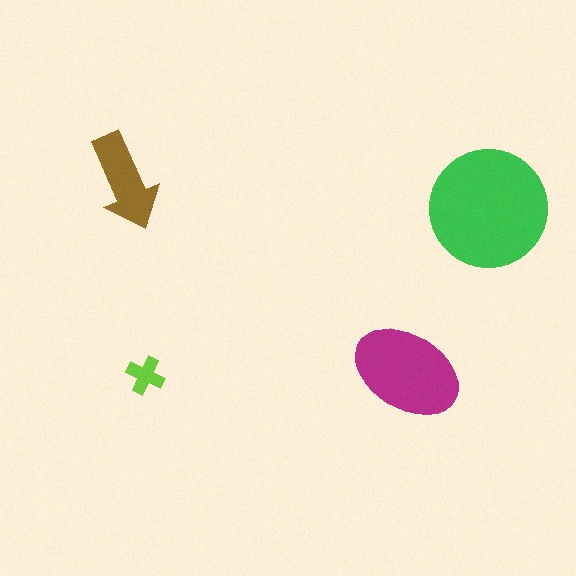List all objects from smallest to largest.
The lime cross, the brown arrow, the magenta ellipse, the green circle.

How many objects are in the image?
There are 4 objects in the image.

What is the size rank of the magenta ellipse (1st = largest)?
2nd.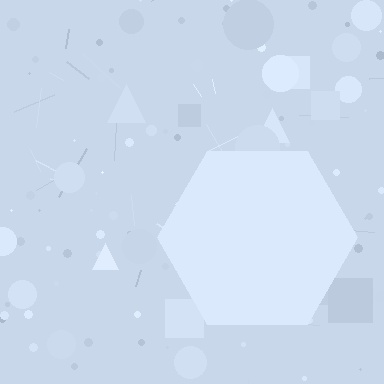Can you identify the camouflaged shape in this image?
The camouflaged shape is a hexagon.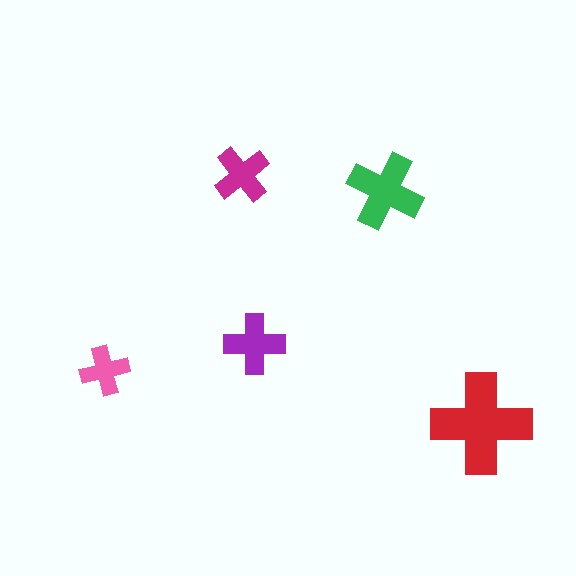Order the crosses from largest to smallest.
the red one, the green one, the purple one, the magenta one, the pink one.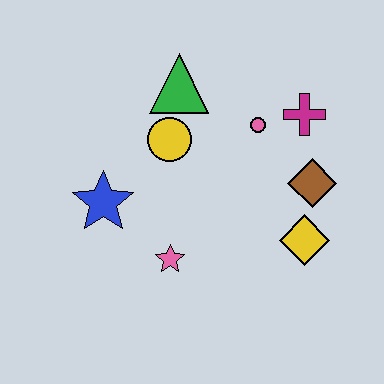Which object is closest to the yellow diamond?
The brown diamond is closest to the yellow diamond.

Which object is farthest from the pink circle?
The blue star is farthest from the pink circle.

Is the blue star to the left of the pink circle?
Yes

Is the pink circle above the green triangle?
No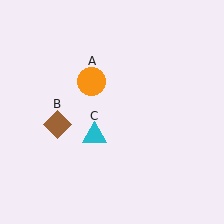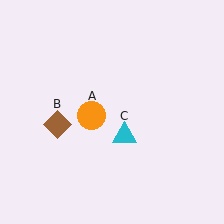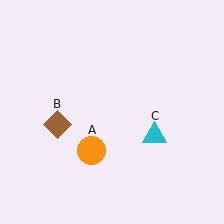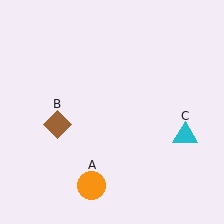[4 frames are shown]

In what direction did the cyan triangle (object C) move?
The cyan triangle (object C) moved right.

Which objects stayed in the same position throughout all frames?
Brown diamond (object B) remained stationary.